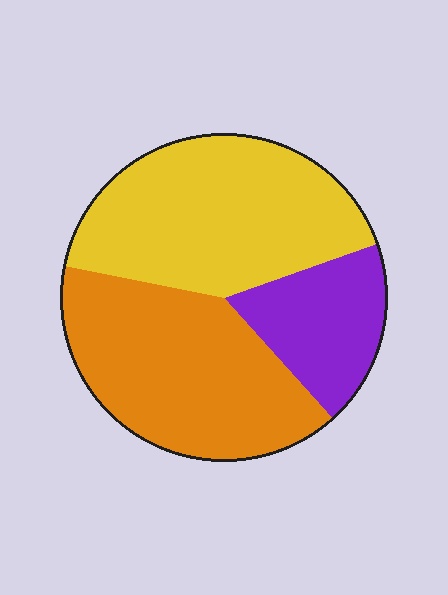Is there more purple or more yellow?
Yellow.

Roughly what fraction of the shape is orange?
Orange takes up between a quarter and a half of the shape.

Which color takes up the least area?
Purple, at roughly 20%.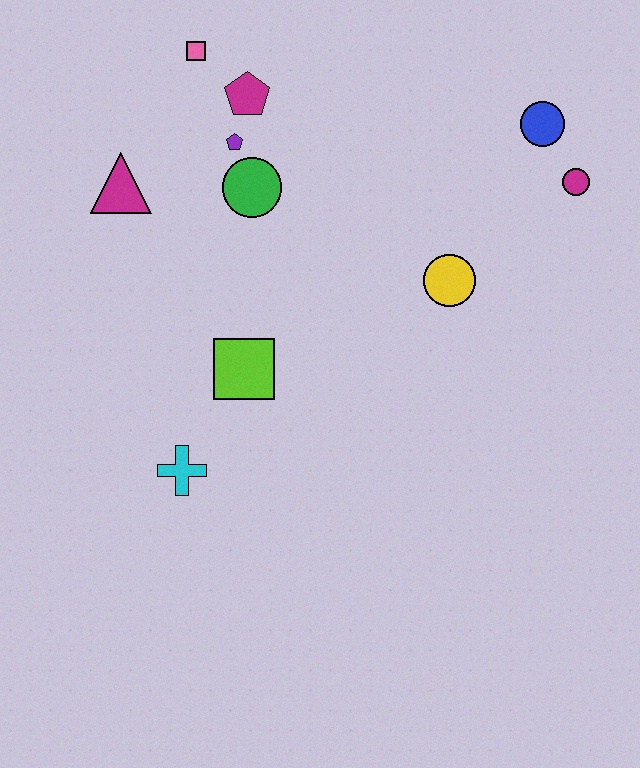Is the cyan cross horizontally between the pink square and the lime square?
No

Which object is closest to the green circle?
The purple pentagon is closest to the green circle.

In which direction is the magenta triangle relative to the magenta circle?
The magenta triangle is to the left of the magenta circle.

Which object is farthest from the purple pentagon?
The magenta circle is farthest from the purple pentagon.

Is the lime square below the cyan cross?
No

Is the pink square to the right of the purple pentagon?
No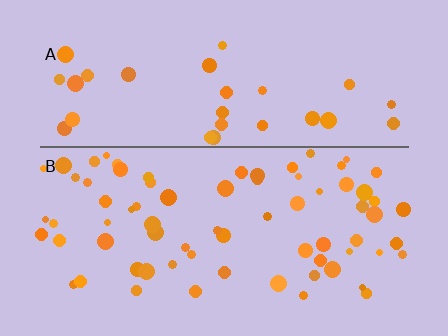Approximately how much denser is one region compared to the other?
Approximately 2.3× — region B over region A.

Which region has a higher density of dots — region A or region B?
B (the bottom).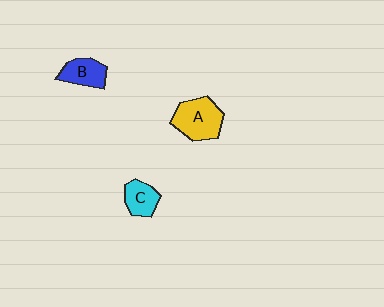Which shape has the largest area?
Shape A (yellow).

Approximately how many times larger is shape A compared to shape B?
Approximately 1.5 times.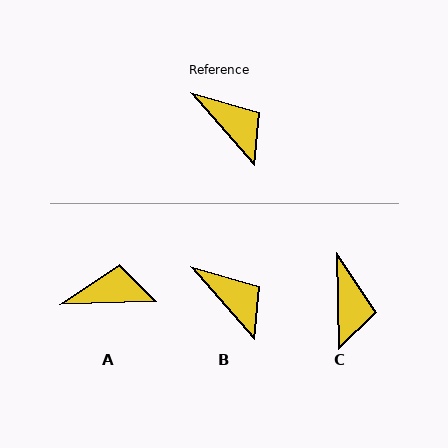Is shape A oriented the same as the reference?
No, it is off by about 50 degrees.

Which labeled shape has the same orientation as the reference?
B.